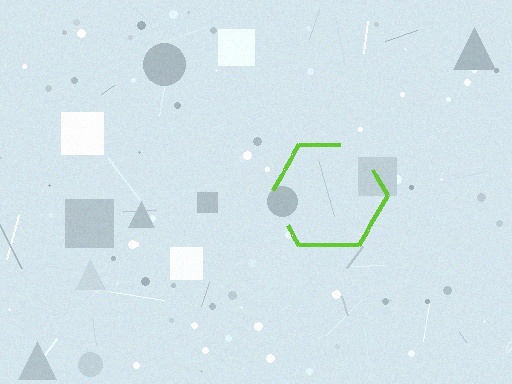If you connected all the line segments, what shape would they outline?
They would outline a hexagon.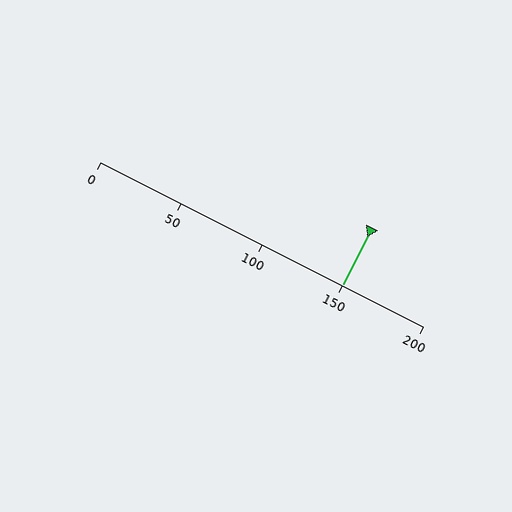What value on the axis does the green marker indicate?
The marker indicates approximately 150.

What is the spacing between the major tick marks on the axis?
The major ticks are spaced 50 apart.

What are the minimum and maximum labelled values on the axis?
The axis runs from 0 to 200.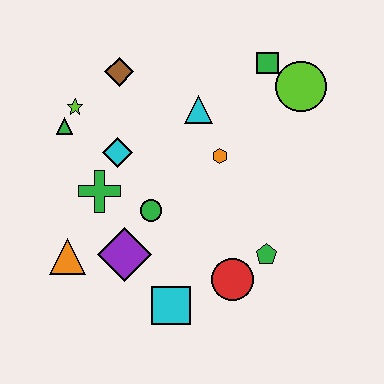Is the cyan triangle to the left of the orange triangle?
No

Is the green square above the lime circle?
Yes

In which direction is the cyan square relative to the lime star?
The cyan square is below the lime star.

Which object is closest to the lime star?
The green triangle is closest to the lime star.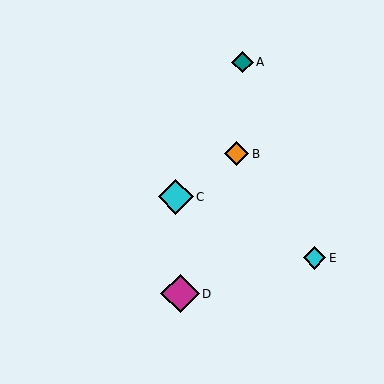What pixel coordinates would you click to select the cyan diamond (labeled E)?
Click at (314, 258) to select the cyan diamond E.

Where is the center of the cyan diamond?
The center of the cyan diamond is at (176, 197).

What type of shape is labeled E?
Shape E is a cyan diamond.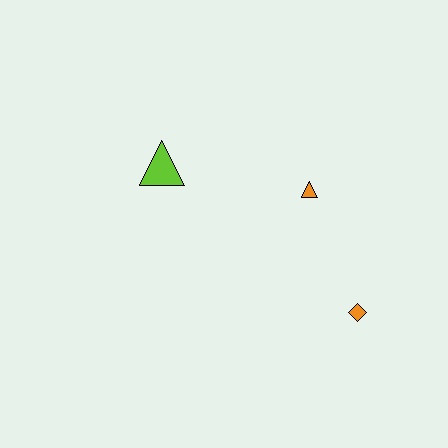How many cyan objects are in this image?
There are no cyan objects.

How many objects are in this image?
There are 3 objects.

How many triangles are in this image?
There are 2 triangles.